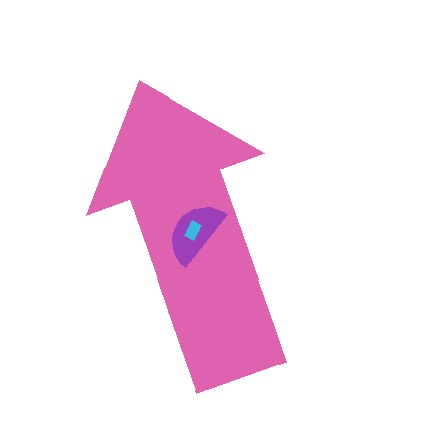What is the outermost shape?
The pink arrow.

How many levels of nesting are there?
3.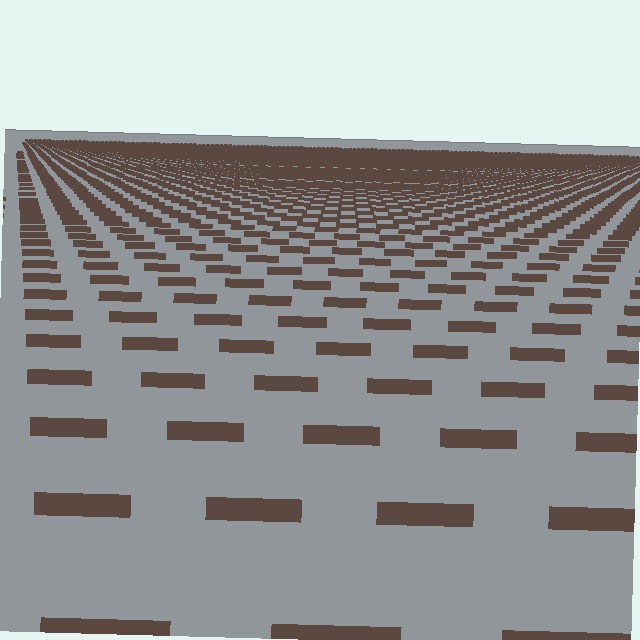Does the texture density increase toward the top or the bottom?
Density increases toward the top.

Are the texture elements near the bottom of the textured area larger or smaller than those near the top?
Larger. Near the bottom, elements are closer to the viewer and appear at a bigger on-screen size.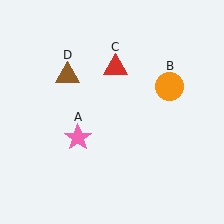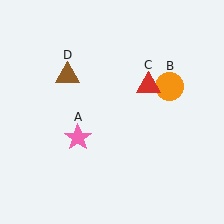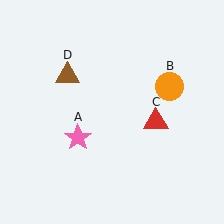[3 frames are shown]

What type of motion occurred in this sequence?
The red triangle (object C) rotated clockwise around the center of the scene.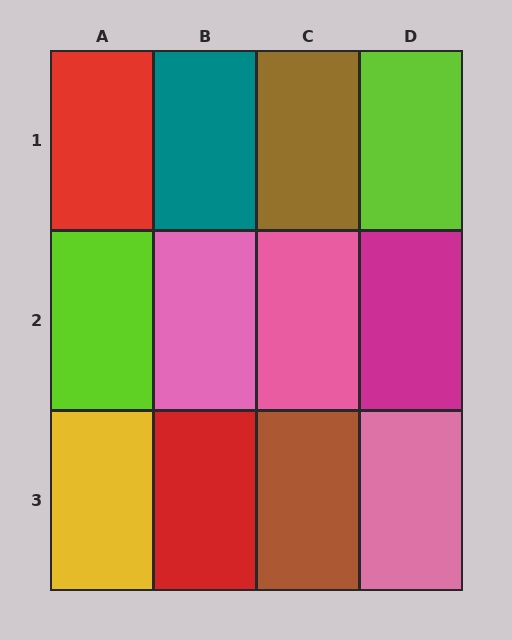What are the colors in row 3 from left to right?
Yellow, red, brown, pink.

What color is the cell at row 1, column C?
Brown.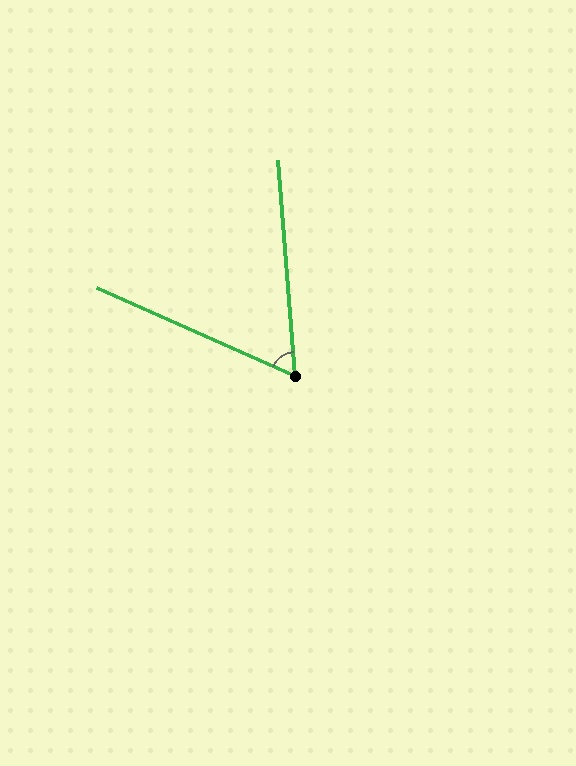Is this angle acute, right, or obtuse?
It is acute.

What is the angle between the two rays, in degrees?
Approximately 61 degrees.